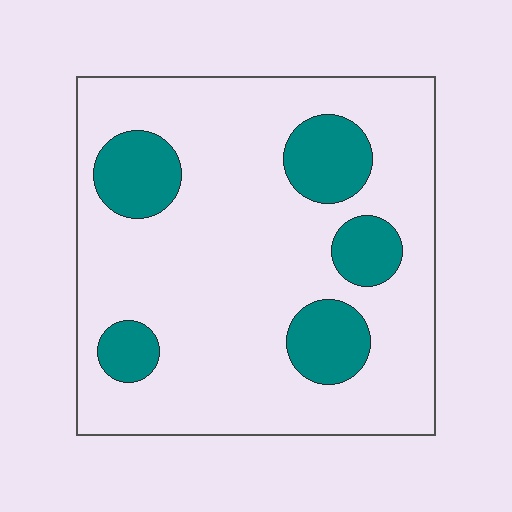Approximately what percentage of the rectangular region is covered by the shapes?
Approximately 20%.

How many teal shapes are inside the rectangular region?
5.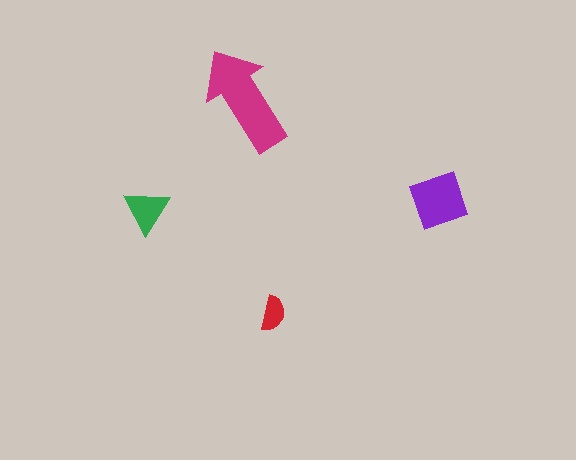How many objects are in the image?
There are 4 objects in the image.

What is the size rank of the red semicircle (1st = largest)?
4th.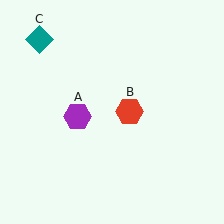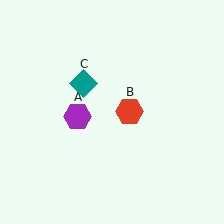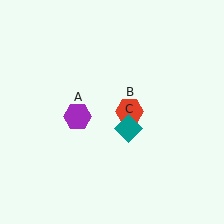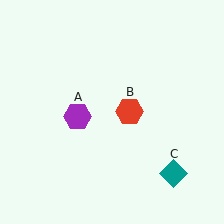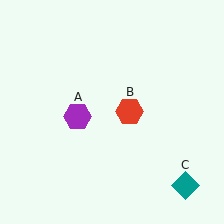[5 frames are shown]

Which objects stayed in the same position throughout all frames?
Purple hexagon (object A) and red hexagon (object B) remained stationary.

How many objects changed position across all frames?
1 object changed position: teal diamond (object C).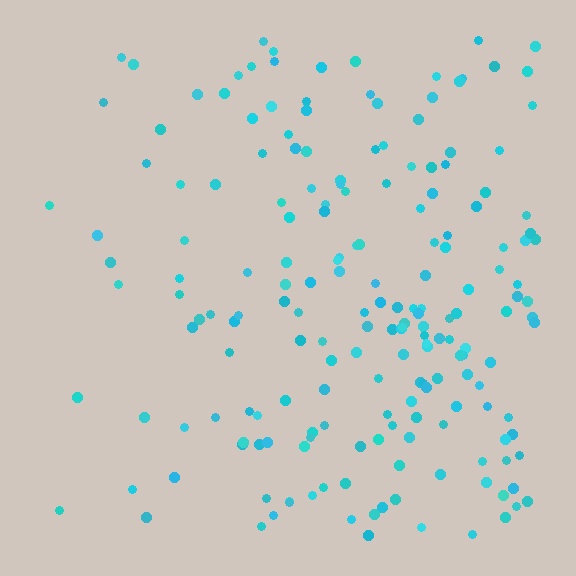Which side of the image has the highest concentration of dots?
The right.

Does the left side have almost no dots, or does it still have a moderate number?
Still a moderate number, just noticeably fewer than the right.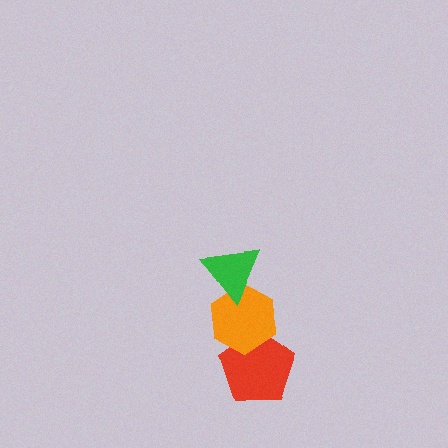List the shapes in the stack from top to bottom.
From top to bottom: the green triangle, the orange hexagon, the red pentagon.